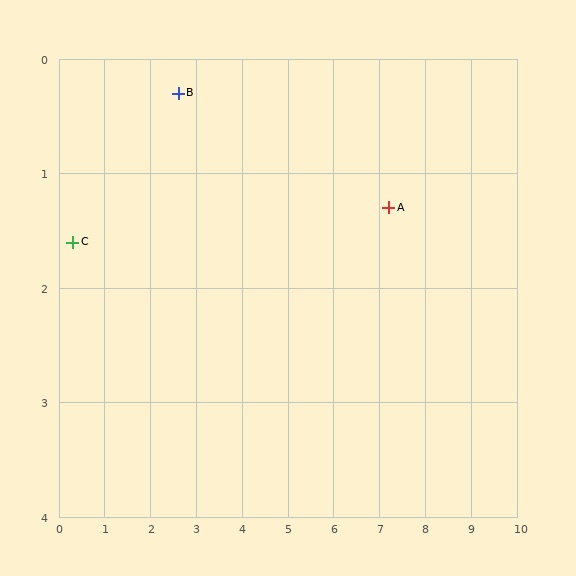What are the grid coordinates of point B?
Point B is at approximately (2.6, 0.3).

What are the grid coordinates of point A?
Point A is at approximately (7.2, 1.3).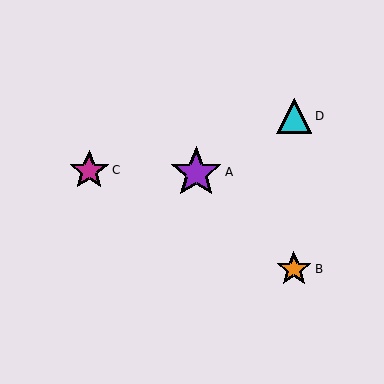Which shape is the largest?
The purple star (labeled A) is the largest.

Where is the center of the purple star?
The center of the purple star is at (196, 172).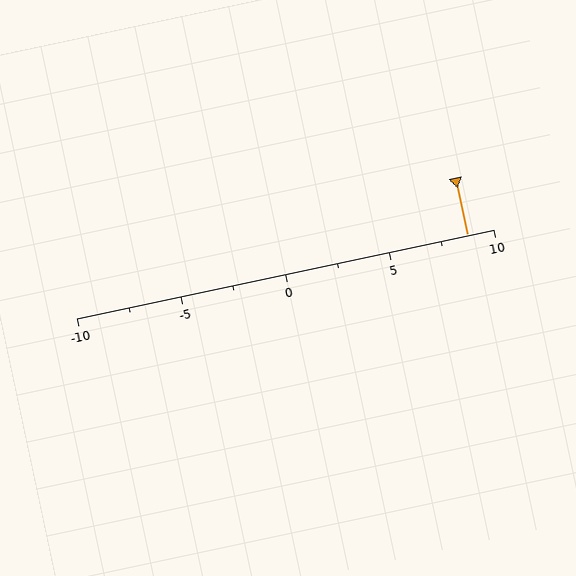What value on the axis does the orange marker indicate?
The marker indicates approximately 8.8.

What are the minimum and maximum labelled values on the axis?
The axis runs from -10 to 10.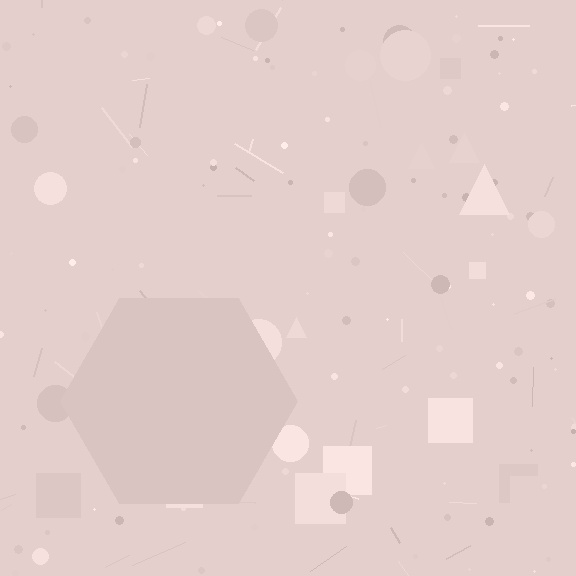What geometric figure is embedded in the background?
A hexagon is embedded in the background.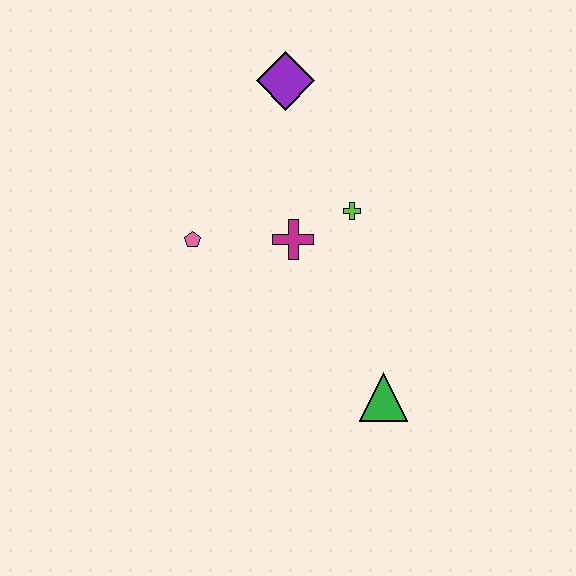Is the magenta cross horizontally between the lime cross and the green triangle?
No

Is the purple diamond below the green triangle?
No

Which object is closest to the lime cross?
The magenta cross is closest to the lime cross.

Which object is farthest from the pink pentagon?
The green triangle is farthest from the pink pentagon.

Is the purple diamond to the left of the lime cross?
Yes